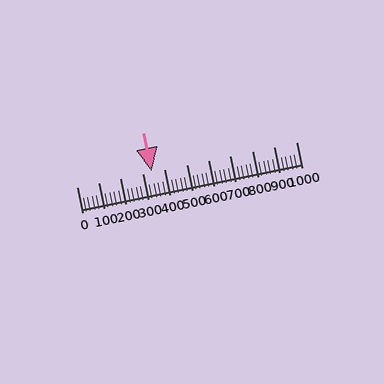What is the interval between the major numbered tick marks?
The major tick marks are spaced 100 units apart.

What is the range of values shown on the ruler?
The ruler shows values from 0 to 1000.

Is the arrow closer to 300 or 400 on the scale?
The arrow is closer to 300.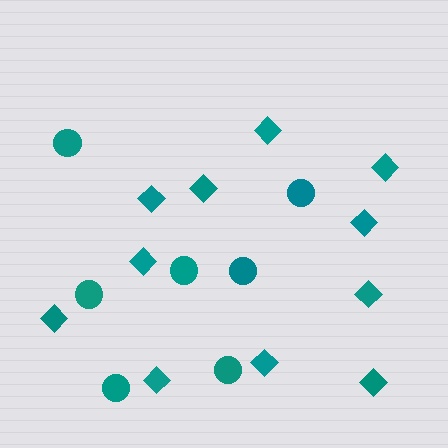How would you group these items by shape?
There are 2 groups: one group of diamonds (11) and one group of circles (7).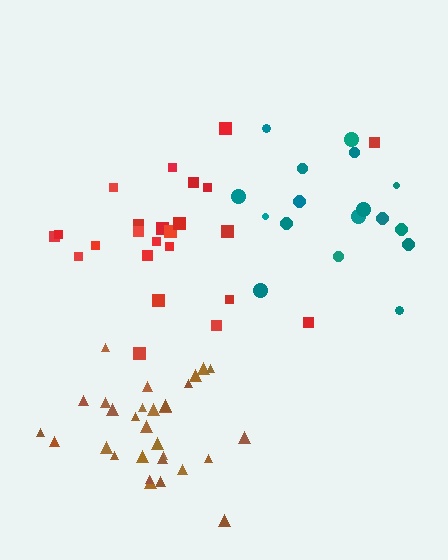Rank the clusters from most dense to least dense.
brown, teal, red.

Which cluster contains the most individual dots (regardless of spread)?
Brown (30).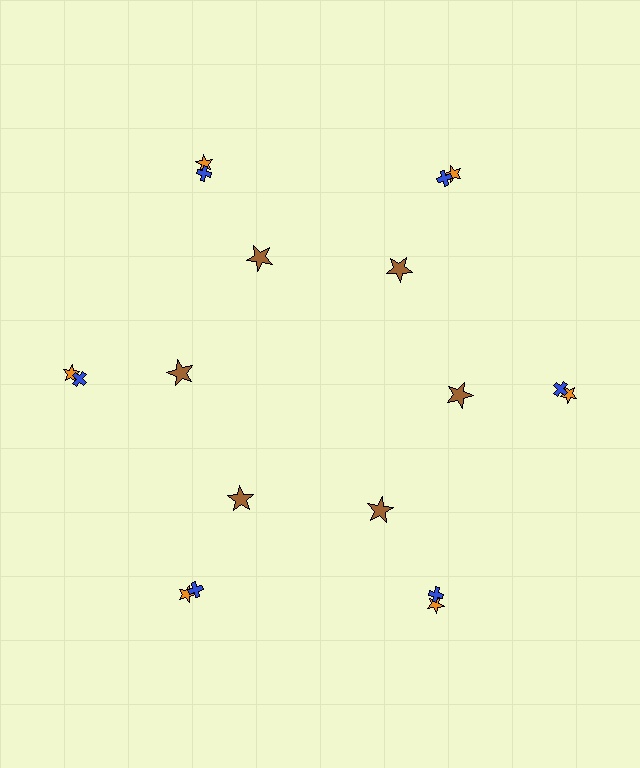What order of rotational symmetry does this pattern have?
This pattern has 6-fold rotational symmetry.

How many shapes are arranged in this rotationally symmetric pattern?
There are 18 shapes, arranged in 6 groups of 3.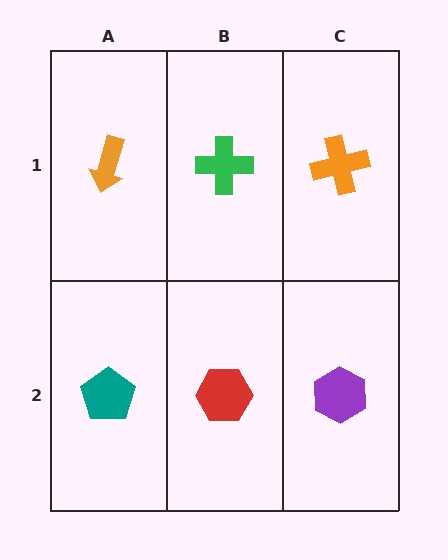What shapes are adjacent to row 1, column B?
A red hexagon (row 2, column B), an orange arrow (row 1, column A), an orange cross (row 1, column C).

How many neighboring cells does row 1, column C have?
2.